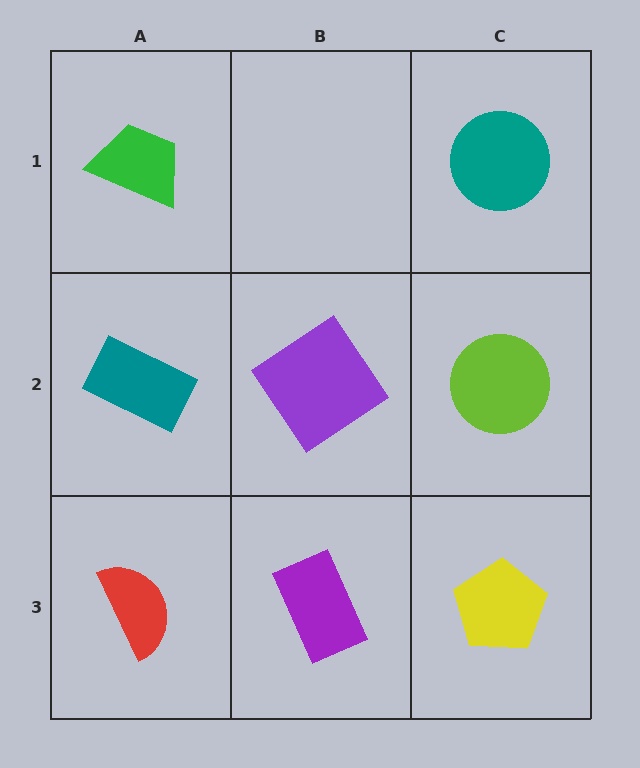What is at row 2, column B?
A purple diamond.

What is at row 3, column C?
A yellow pentagon.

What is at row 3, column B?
A purple rectangle.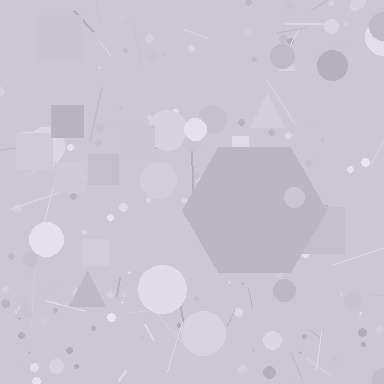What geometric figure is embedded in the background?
A hexagon is embedded in the background.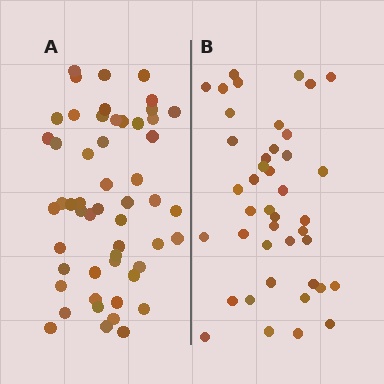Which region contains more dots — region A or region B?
Region A (the left region) has more dots.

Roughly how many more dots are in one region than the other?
Region A has roughly 12 or so more dots than region B.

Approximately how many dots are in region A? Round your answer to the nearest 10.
About 50 dots. (The exact count is 53, which rounds to 50.)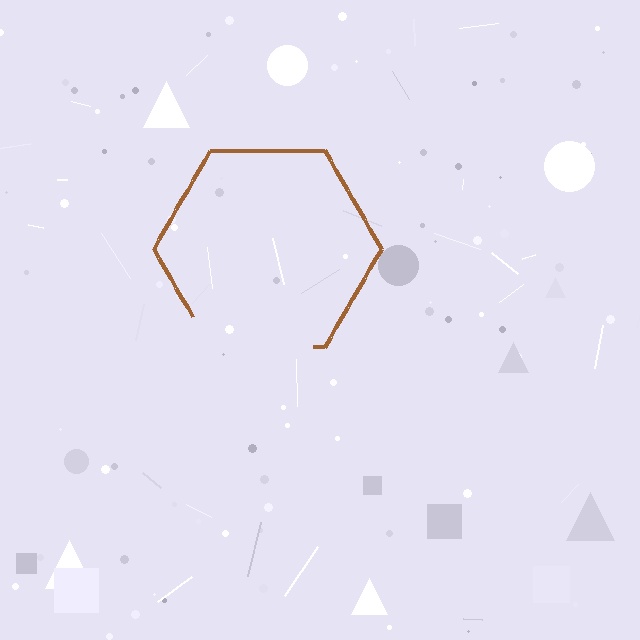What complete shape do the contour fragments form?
The contour fragments form a hexagon.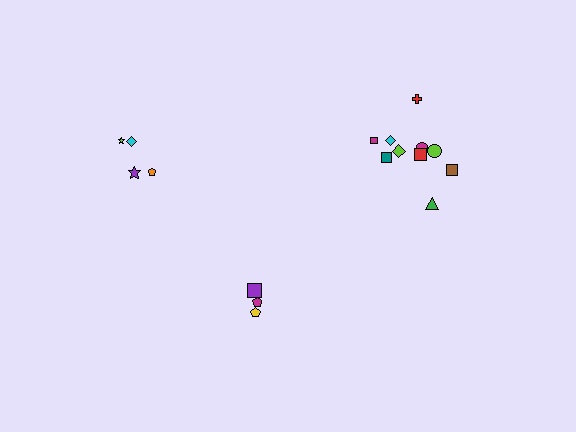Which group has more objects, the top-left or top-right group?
The top-right group.